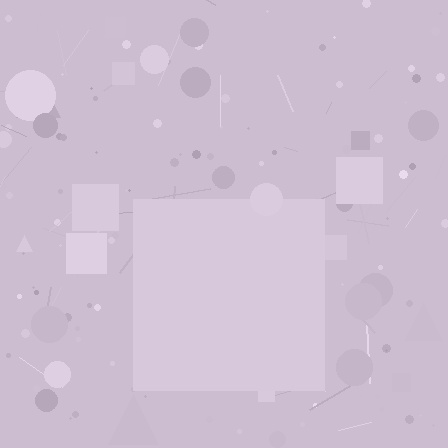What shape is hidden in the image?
A square is hidden in the image.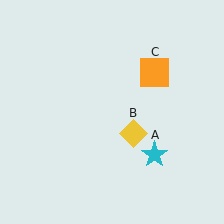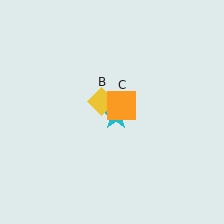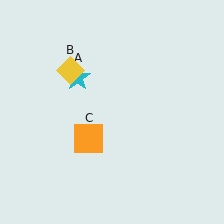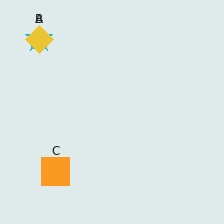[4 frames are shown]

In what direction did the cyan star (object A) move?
The cyan star (object A) moved up and to the left.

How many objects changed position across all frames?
3 objects changed position: cyan star (object A), yellow diamond (object B), orange square (object C).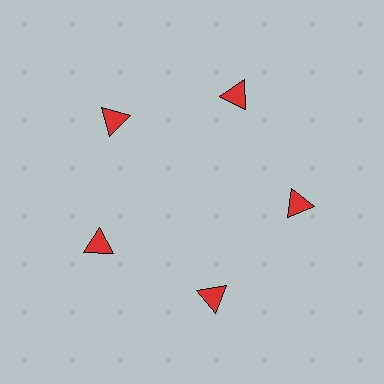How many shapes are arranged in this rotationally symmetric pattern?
There are 5 shapes, arranged in 5 groups of 1.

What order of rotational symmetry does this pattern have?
This pattern has 5-fold rotational symmetry.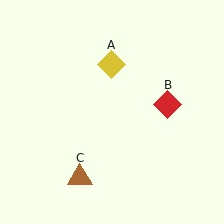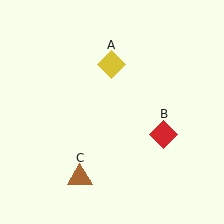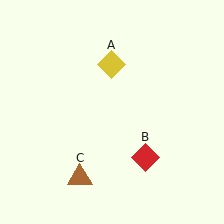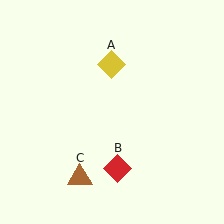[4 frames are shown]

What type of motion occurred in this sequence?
The red diamond (object B) rotated clockwise around the center of the scene.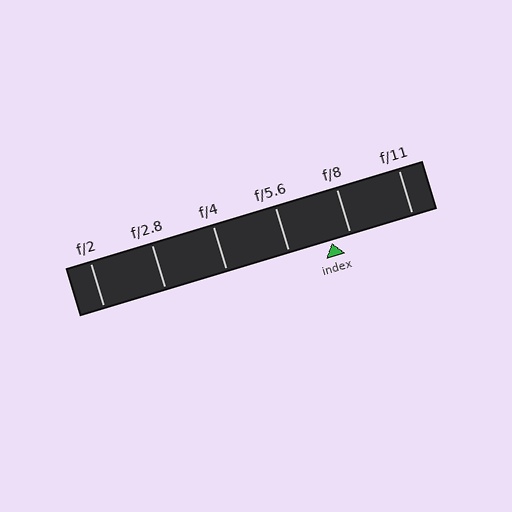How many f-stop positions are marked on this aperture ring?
There are 6 f-stop positions marked.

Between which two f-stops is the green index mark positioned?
The index mark is between f/5.6 and f/8.